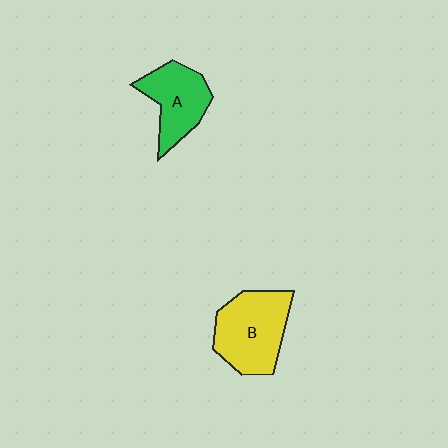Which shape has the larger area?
Shape B (yellow).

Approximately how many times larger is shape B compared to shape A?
Approximately 1.3 times.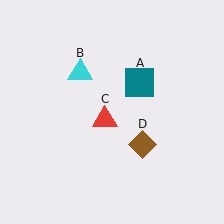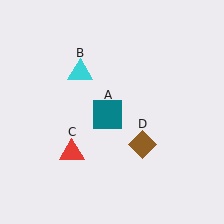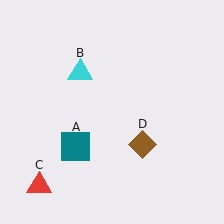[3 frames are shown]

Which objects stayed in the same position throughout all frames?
Cyan triangle (object B) and brown diamond (object D) remained stationary.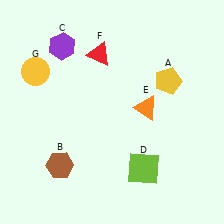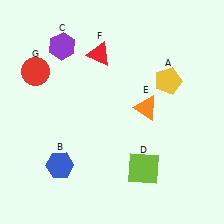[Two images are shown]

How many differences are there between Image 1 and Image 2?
There are 2 differences between the two images.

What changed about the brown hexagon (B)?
In Image 1, B is brown. In Image 2, it changed to blue.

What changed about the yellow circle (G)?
In Image 1, G is yellow. In Image 2, it changed to red.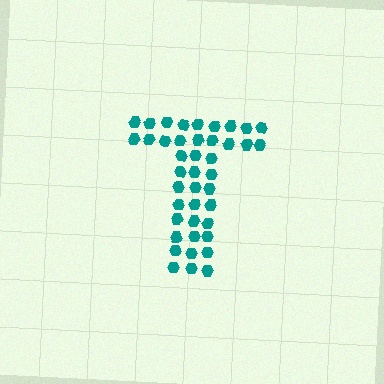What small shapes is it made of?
It is made of small hexagons.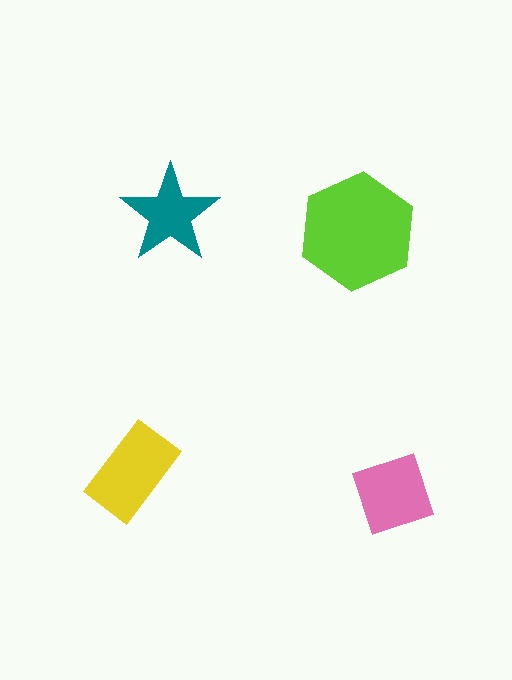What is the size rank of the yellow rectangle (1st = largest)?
2nd.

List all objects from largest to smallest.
The lime hexagon, the yellow rectangle, the pink diamond, the teal star.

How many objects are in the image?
There are 4 objects in the image.